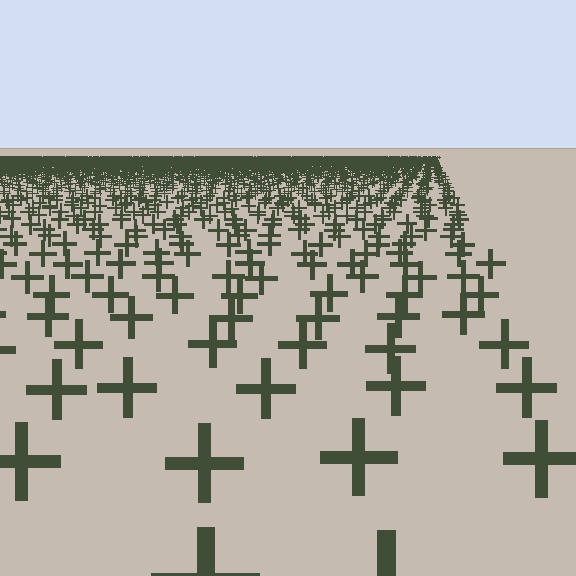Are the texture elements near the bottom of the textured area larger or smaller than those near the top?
Larger. Near the bottom, elements are closer to the viewer and appear at a bigger on-screen size.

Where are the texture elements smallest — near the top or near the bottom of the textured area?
Near the top.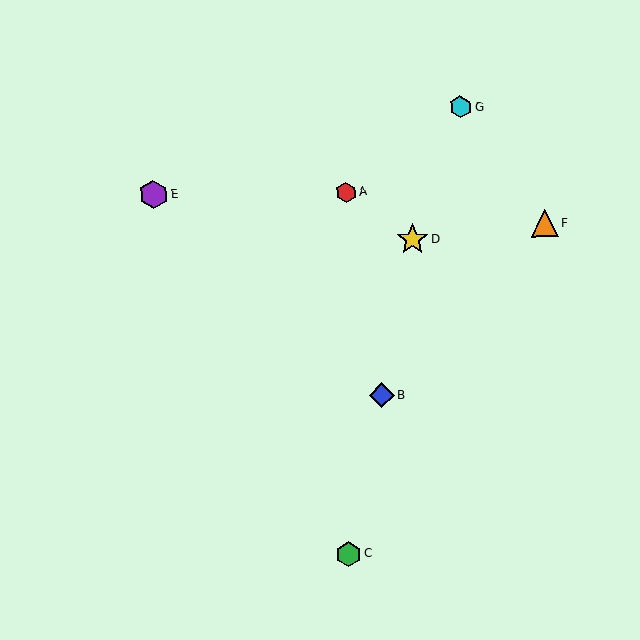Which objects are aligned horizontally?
Objects A, E are aligned horizontally.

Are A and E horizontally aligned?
Yes, both are at y≈192.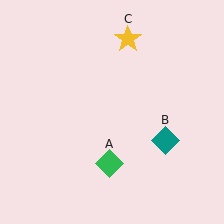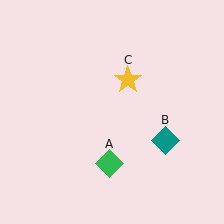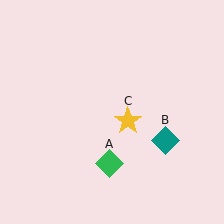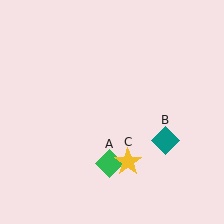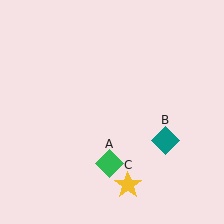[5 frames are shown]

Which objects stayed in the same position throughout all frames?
Green diamond (object A) and teal diamond (object B) remained stationary.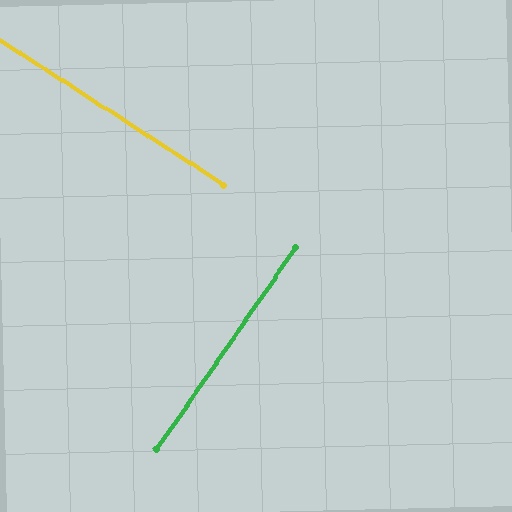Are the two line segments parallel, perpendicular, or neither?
Perpendicular — they meet at approximately 88°.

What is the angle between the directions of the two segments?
Approximately 88 degrees.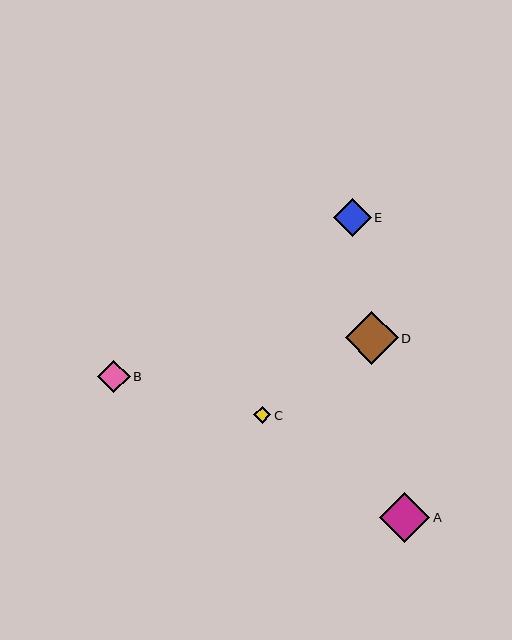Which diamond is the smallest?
Diamond C is the smallest with a size of approximately 17 pixels.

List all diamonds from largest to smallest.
From largest to smallest: D, A, E, B, C.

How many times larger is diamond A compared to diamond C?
Diamond A is approximately 3.0 times the size of diamond C.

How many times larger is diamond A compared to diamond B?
Diamond A is approximately 1.6 times the size of diamond B.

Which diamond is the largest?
Diamond D is the largest with a size of approximately 53 pixels.